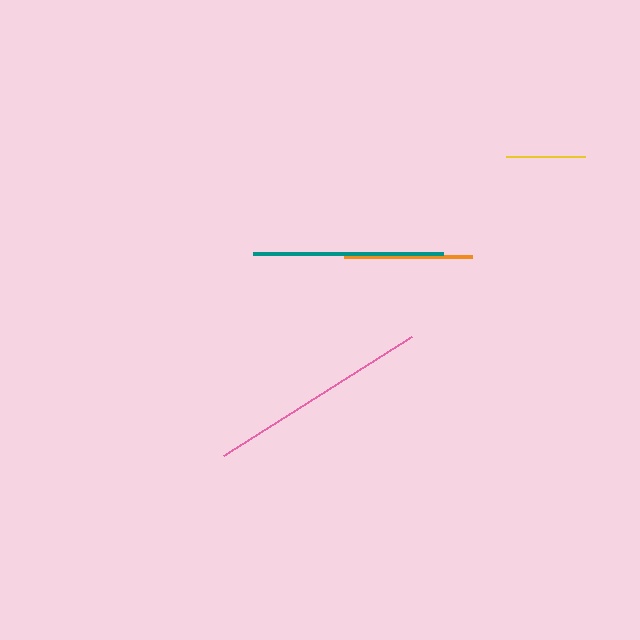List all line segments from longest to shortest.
From longest to shortest: pink, teal, orange, yellow.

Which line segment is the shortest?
The yellow line is the shortest at approximately 79 pixels.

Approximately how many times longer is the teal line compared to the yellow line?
The teal line is approximately 2.4 times the length of the yellow line.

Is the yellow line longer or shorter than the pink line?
The pink line is longer than the yellow line.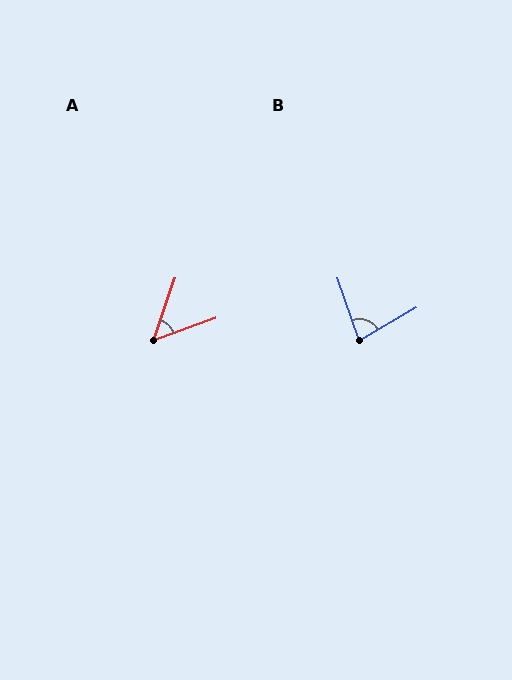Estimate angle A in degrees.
Approximately 52 degrees.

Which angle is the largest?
B, at approximately 79 degrees.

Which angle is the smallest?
A, at approximately 52 degrees.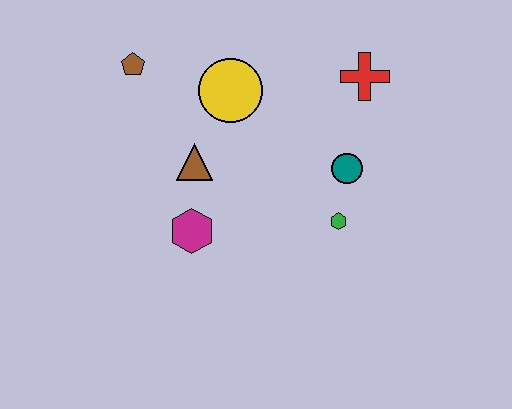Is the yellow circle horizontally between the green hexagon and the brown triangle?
Yes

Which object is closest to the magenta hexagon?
The brown triangle is closest to the magenta hexagon.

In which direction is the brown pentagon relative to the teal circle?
The brown pentagon is to the left of the teal circle.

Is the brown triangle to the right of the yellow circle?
No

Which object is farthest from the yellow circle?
The green hexagon is farthest from the yellow circle.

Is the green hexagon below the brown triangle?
Yes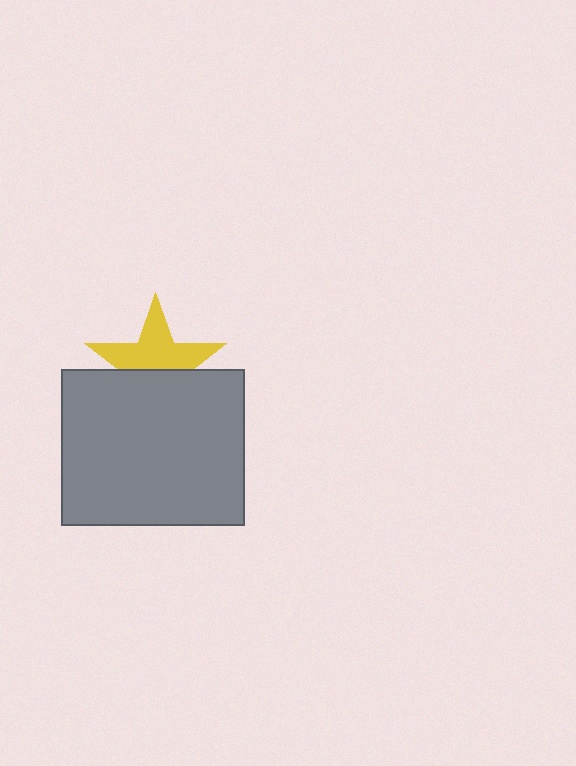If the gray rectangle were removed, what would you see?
You would see the complete yellow star.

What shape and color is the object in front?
The object in front is a gray rectangle.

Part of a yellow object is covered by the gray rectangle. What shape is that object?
It is a star.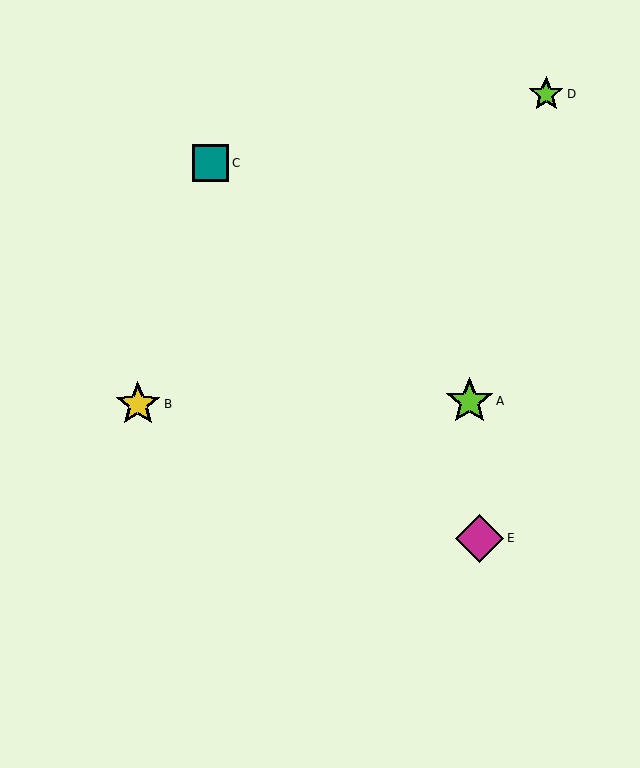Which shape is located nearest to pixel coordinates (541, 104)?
The lime star (labeled D) at (546, 94) is nearest to that location.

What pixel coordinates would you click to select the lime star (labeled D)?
Click at (546, 94) to select the lime star D.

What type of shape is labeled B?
Shape B is a yellow star.